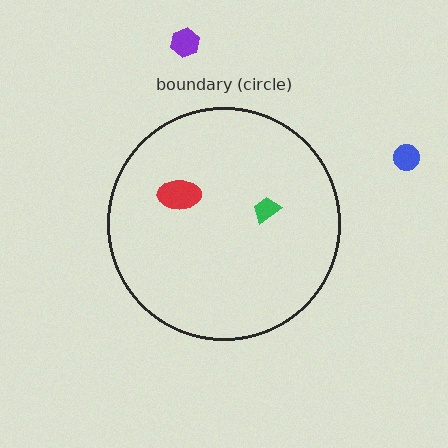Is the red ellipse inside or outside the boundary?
Inside.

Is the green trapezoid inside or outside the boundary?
Inside.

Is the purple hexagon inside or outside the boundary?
Outside.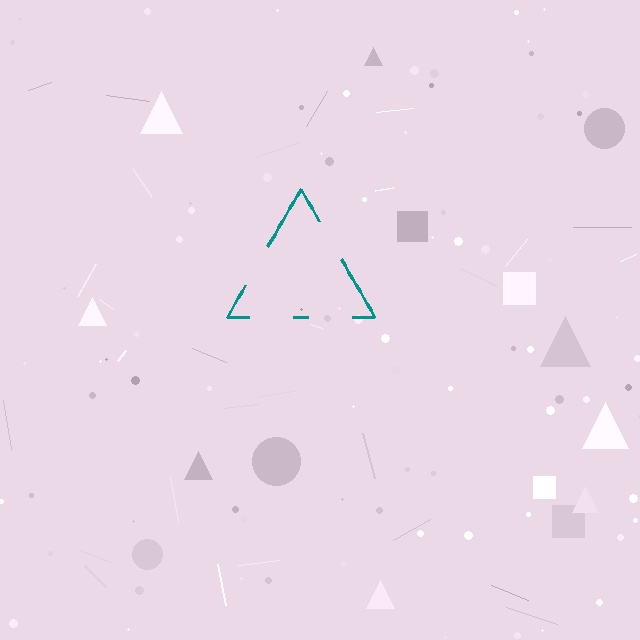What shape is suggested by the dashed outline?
The dashed outline suggests a triangle.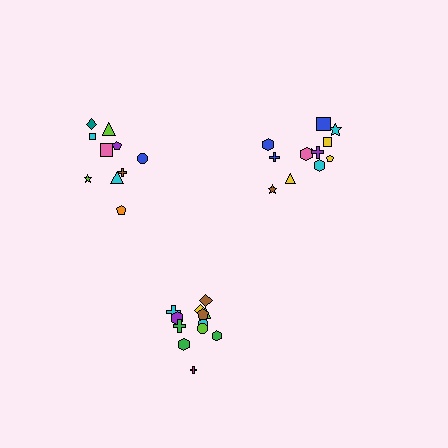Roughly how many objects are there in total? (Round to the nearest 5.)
Roughly 35 objects in total.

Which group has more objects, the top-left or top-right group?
The top-right group.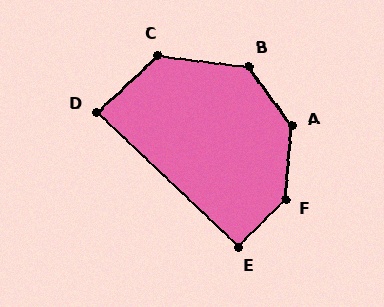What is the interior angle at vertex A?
Approximately 139 degrees (obtuse).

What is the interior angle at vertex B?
Approximately 133 degrees (obtuse).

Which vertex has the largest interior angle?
F, at approximately 141 degrees.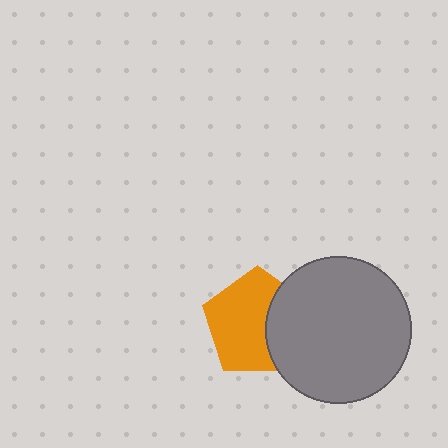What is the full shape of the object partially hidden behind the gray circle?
The partially hidden object is an orange pentagon.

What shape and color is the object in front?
The object in front is a gray circle.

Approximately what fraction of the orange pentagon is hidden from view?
Roughly 35% of the orange pentagon is hidden behind the gray circle.